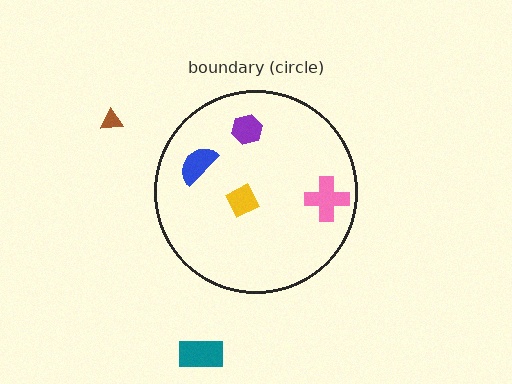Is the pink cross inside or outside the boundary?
Inside.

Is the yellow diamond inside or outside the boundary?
Inside.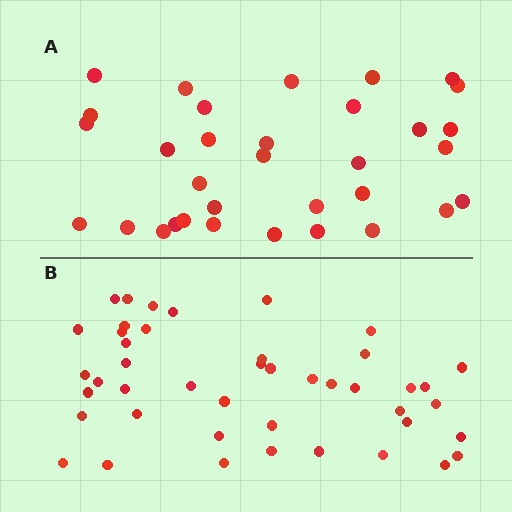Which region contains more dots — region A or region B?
Region B (the bottom region) has more dots.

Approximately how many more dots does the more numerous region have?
Region B has roughly 12 or so more dots than region A.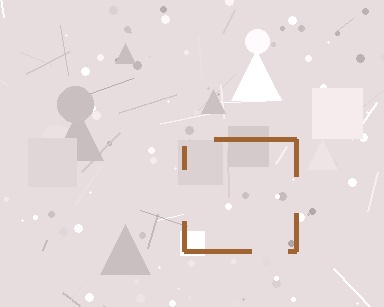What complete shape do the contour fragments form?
The contour fragments form a square.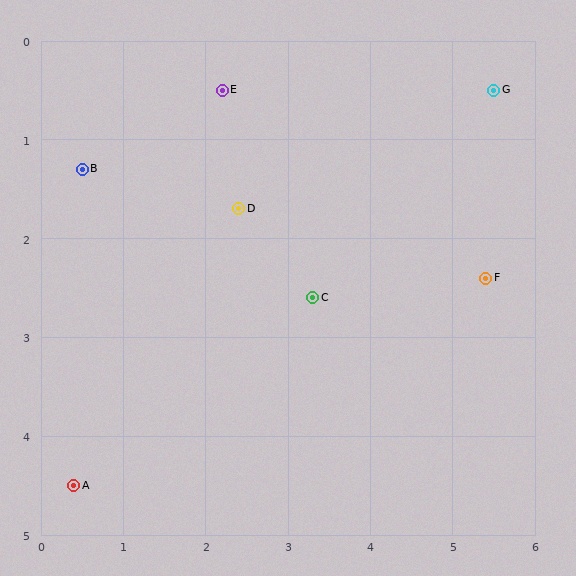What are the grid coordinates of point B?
Point B is at approximately (0.5, 1.3).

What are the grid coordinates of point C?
Point C is at approximately (3.3, 2.6).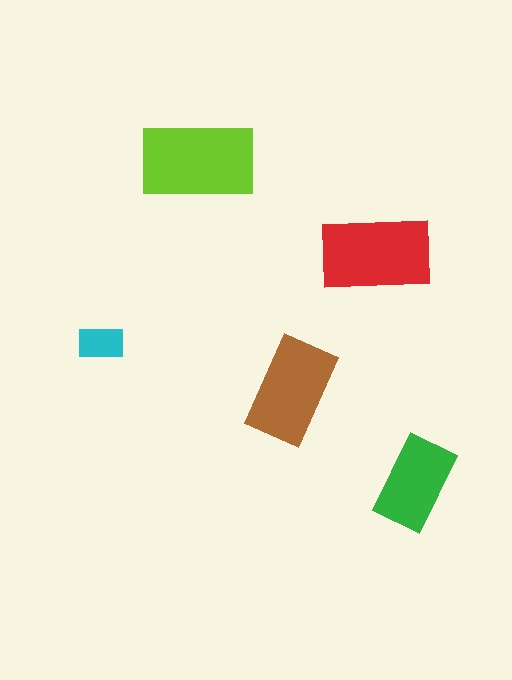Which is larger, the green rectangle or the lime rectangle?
The lime one.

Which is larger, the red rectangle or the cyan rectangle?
The red one.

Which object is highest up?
The lime rectangle is topmost.